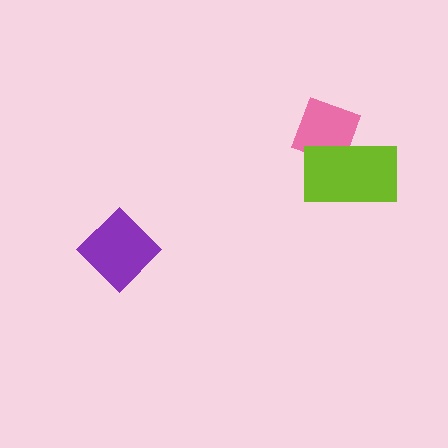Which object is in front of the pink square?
The lime rectangle is in front of the pink square.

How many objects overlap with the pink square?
1 object overlaps with the pink square.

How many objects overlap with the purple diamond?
0 objects overlap with the purple diamond.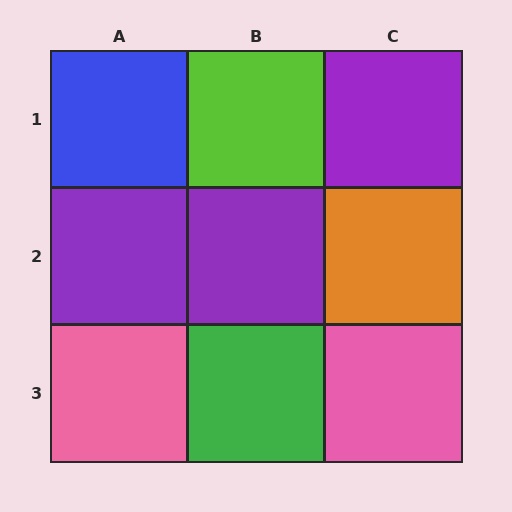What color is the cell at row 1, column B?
Lime.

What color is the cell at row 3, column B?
Green.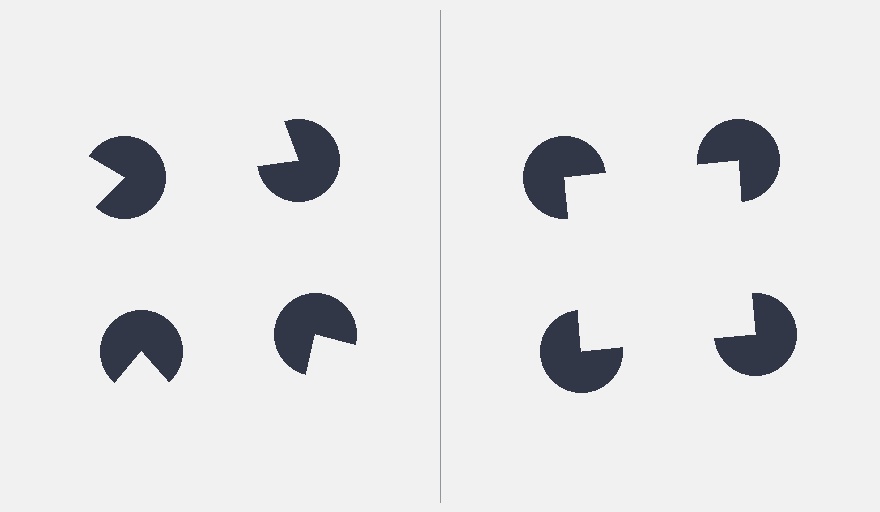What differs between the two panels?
The pac-man discs are positioned identically on both sides; only the wedge orientations differ. On the right they align to a square; on the left they are misaligned.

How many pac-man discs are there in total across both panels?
8 — 4 on each side.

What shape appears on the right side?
An illusory square.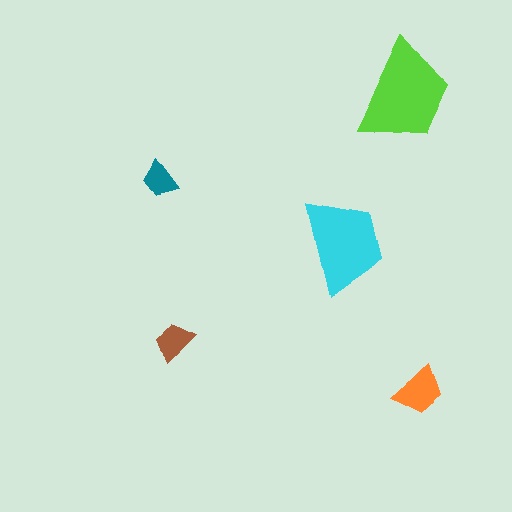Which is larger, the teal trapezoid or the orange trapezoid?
The orange one.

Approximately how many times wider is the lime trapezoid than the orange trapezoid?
About 2 times wider.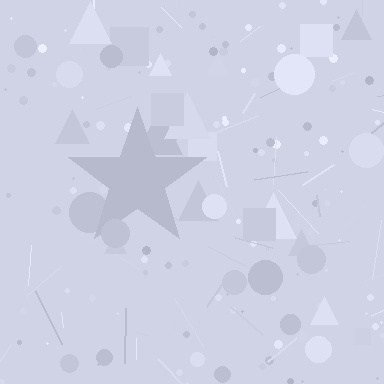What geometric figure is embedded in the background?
A star is embedded in the background.